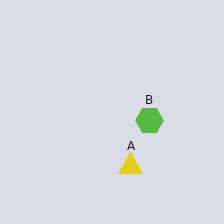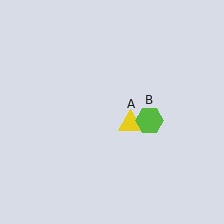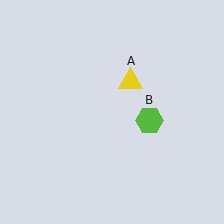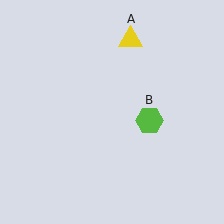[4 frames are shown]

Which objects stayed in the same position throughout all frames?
Lime hexagon (object B) remained stationary.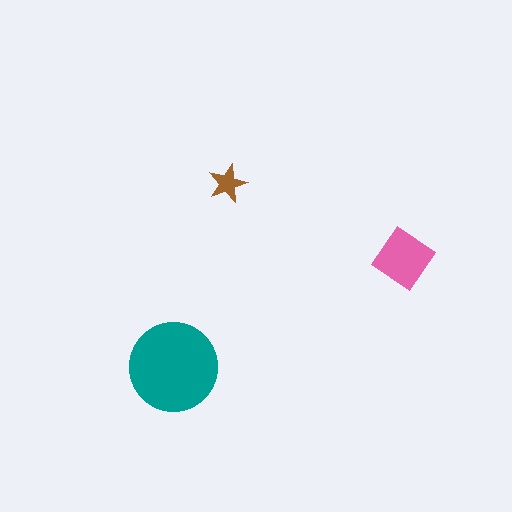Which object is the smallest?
The brown star.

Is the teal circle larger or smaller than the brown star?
Larger.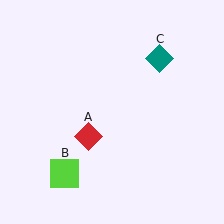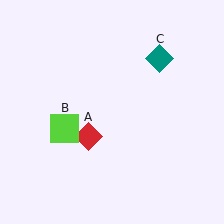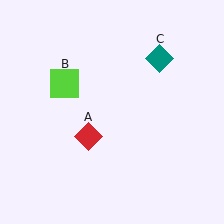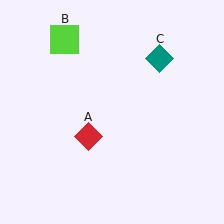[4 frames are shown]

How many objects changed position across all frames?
1 object changed position: lime square (object B).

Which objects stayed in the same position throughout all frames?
Red diamond (object A) and teal diamond (object C) remained stationary.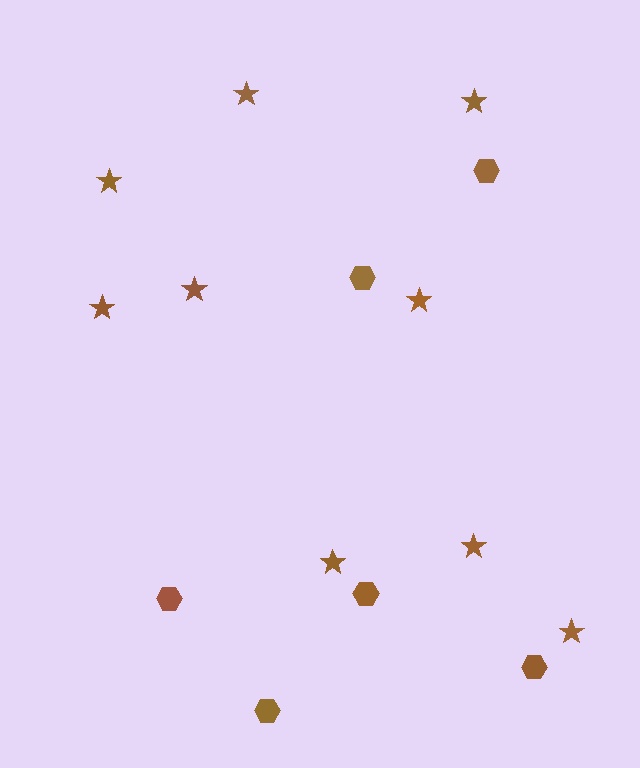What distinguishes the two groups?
There are 2 groups: one group of hexagons (6) and one group of stars (9).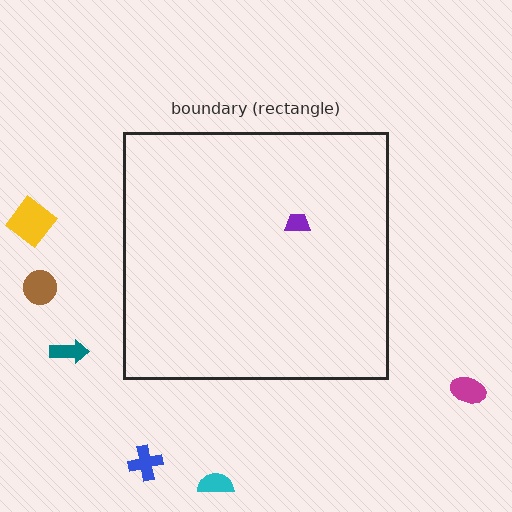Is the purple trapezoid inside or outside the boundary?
Inside.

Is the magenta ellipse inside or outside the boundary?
Outside.